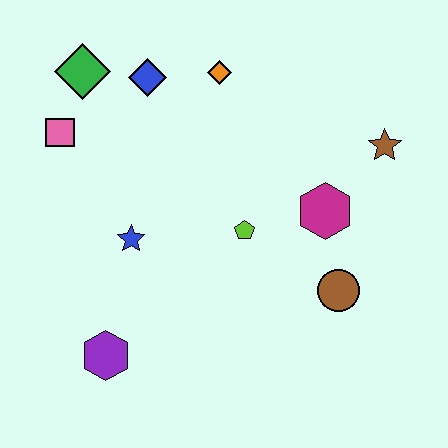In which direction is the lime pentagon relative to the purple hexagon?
The lime pentagon is to the right of the purple hexagon.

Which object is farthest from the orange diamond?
The purple hexagon is farthest from the orange diamond.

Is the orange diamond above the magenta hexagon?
Yes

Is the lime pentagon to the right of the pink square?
Yes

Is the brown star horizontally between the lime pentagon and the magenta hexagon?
No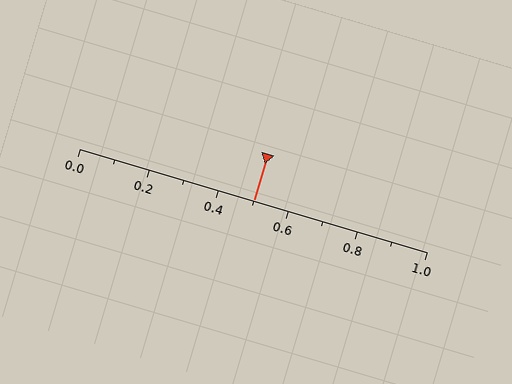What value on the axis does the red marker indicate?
The marker indicates approximately 0.5.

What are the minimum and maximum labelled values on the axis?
The axis runs from 0.0 to 1.0.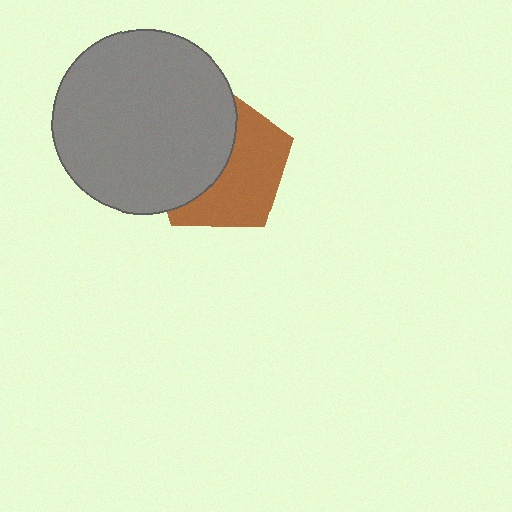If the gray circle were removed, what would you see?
You would see the complete brown pentagon.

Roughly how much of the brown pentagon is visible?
About half of it is visible (roughly 51%).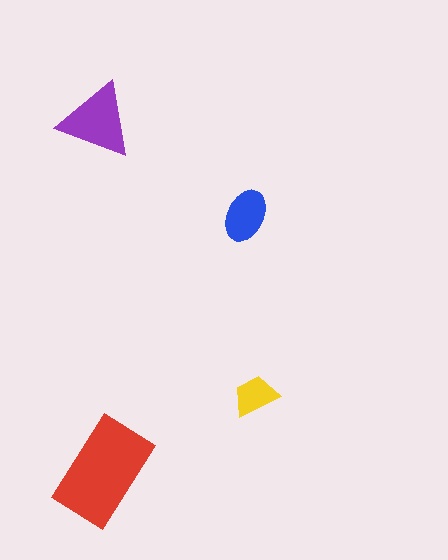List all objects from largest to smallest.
The red rectangle, the purple triangle, the blue ellipse, the yellow trapezoid.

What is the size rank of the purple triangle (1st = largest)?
2nd.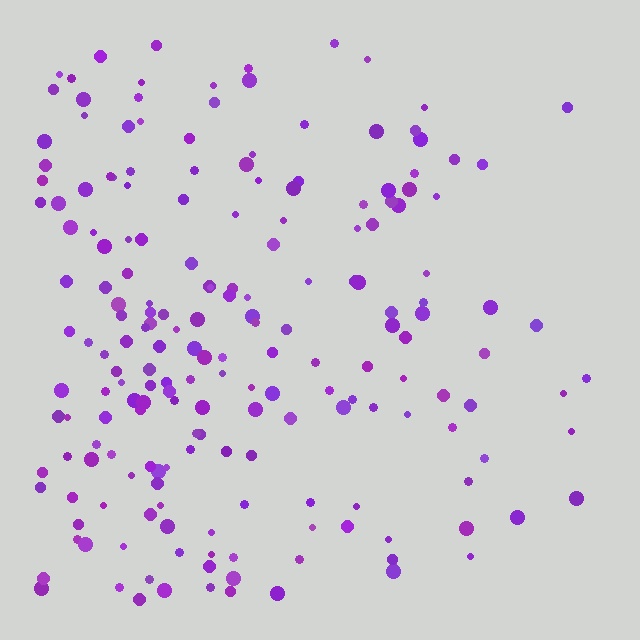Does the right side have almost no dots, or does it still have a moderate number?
Still a moderate number, just noticeably fewer than the left.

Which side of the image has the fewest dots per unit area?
The right.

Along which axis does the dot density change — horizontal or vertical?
Horizontal.